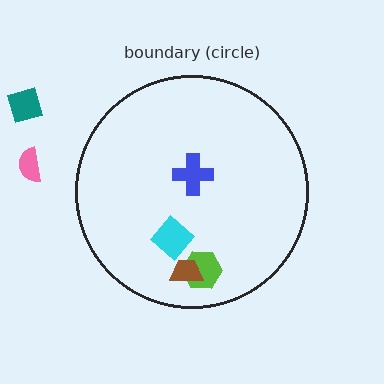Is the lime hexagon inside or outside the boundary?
Inside.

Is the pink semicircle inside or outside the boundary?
Outside.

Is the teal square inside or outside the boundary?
Outside.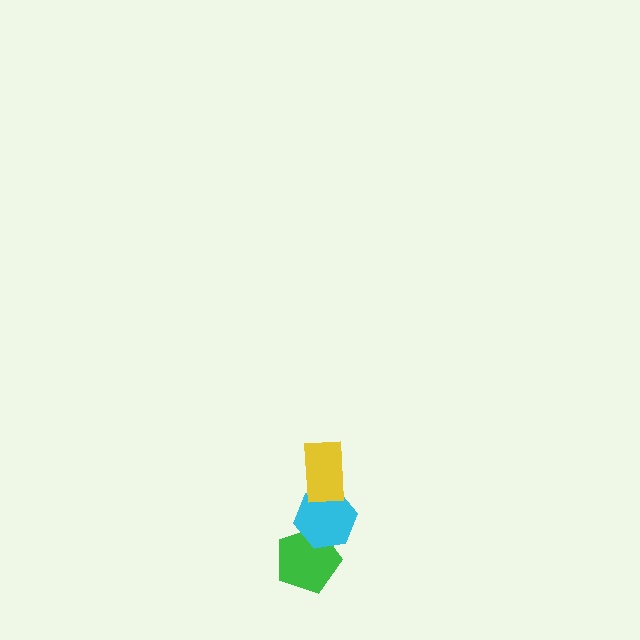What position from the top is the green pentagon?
The green pentagon is 3rd from the top.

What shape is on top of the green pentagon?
The cyan hexagon is on top of the green pentagon.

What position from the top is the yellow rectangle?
The yellow rectangle is 1st from the top.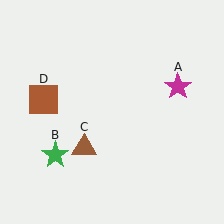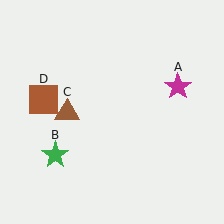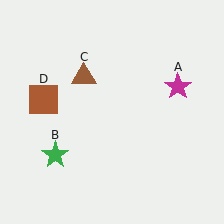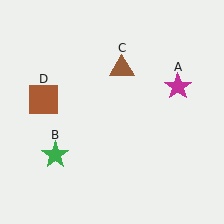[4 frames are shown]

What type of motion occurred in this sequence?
The brown triangle (object C) rotated clockwise around the center of the scene.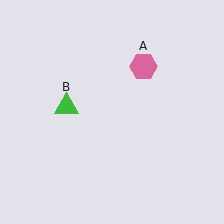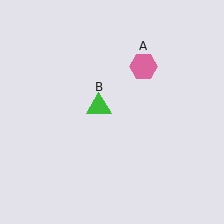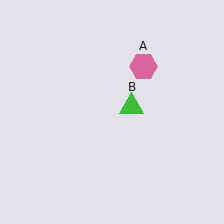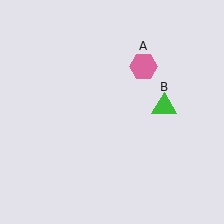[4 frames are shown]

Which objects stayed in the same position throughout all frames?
Pink hexagon (object A) remained stationary.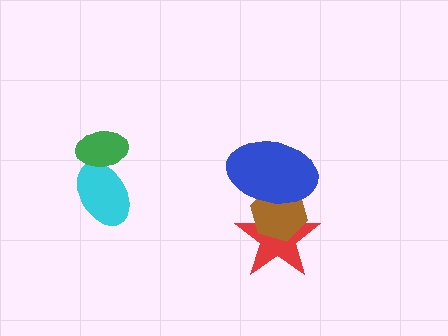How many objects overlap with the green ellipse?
1 object overlaps with the green ellipse.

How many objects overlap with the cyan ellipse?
1 object overlaps with the cyan ellipse.